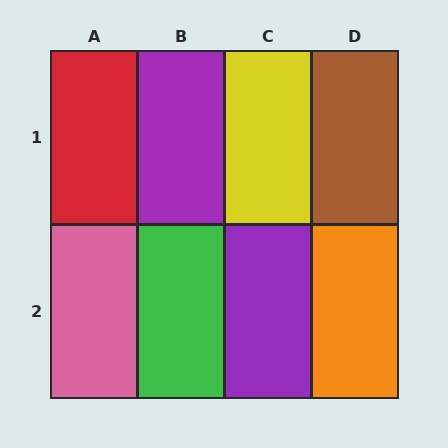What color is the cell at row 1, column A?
Red.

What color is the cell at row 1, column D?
Brown.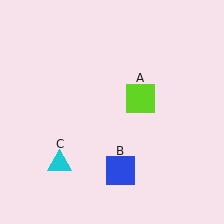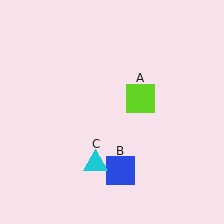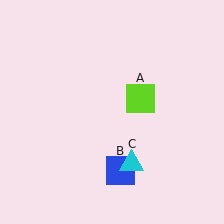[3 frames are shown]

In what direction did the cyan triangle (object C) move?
The cyan triangle (object C) moved right.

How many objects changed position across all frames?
1 object changed position: cyan triangle (object C).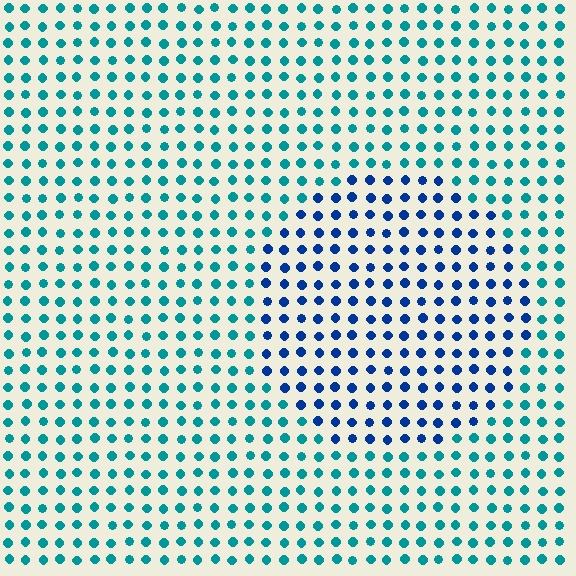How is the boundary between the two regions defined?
The boundary is defined purely by a slight shift in hue (about 39 degrees). Spacing, size, and orientation are identical on both sides.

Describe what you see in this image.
The image is filled with small teal elements in a uniform arrangement. A circle-shaped region is visible where the elements are tinted to a slightly different hue, forming a subtle color boundary.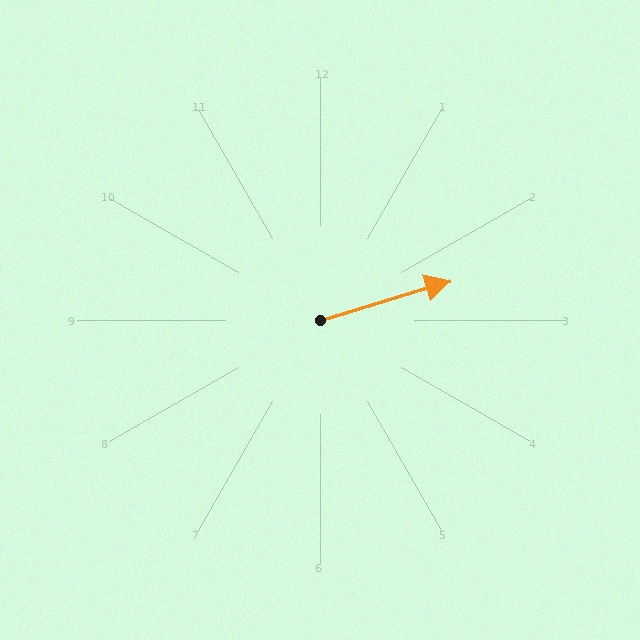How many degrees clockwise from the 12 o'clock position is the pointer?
Approximately 73 degrees.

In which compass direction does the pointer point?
East.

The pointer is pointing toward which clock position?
Roughly 2 o'clock.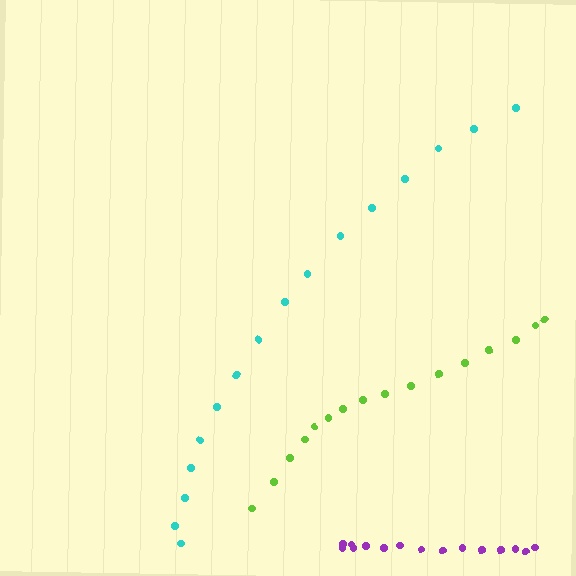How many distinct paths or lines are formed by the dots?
There are 3 distinct paths.